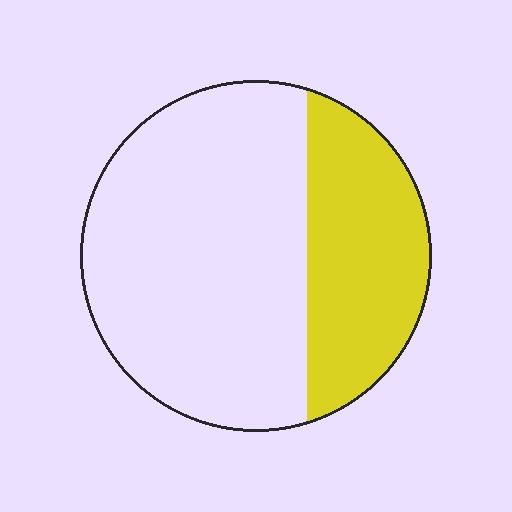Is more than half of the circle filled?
No.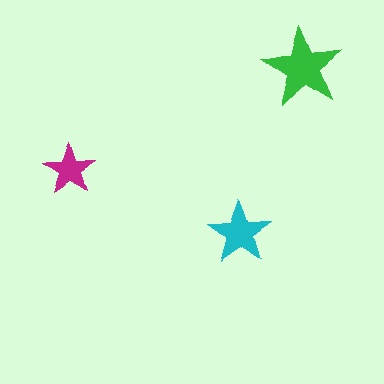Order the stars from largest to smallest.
the green one, the cyan one, the magenta one.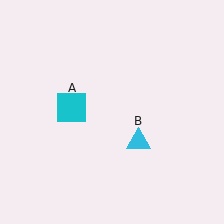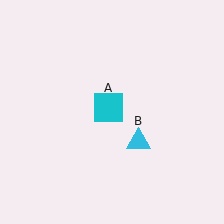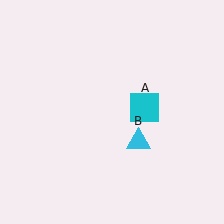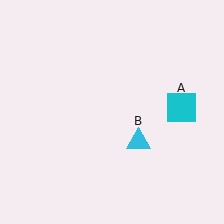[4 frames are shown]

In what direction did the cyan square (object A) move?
The cyan square (object A) moved right.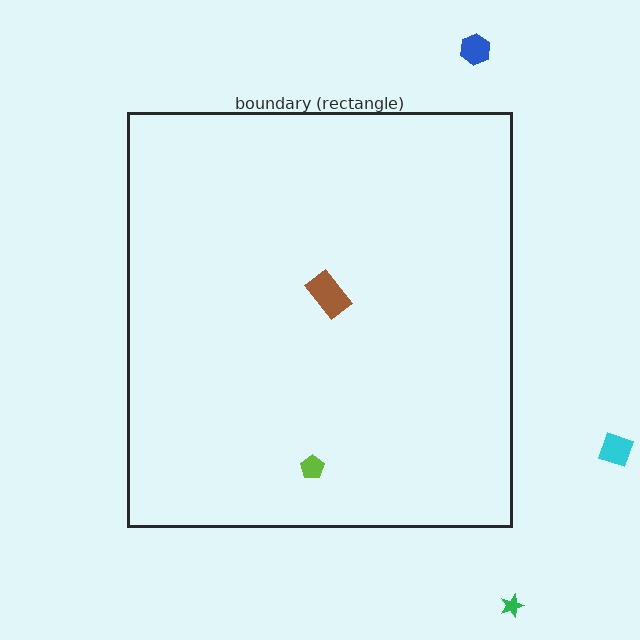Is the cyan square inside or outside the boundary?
Outside.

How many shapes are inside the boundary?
2 inside, 3 outside.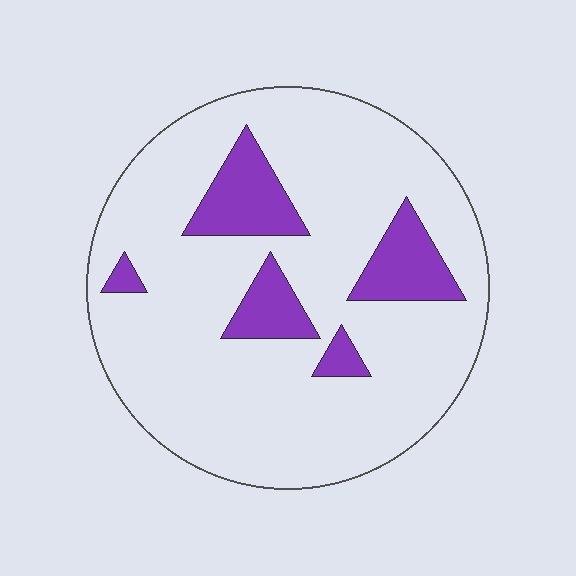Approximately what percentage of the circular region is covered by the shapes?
Approximately 15%.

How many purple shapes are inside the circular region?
5.